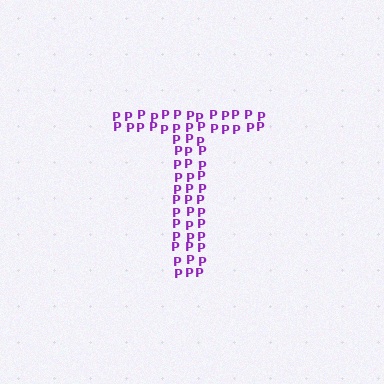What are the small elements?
The small elements are letter P's.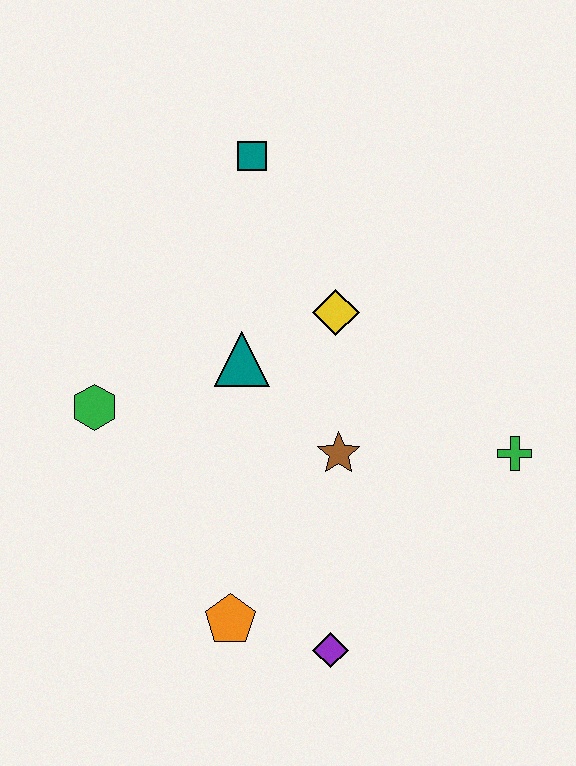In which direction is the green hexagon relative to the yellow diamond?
The green hexagon is to the left of the yellow diamond.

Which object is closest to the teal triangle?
The yellow diamond is closest to the teal triangle.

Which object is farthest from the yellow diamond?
The purple diamond is farthest from the yellow diamond.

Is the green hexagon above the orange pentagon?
Yes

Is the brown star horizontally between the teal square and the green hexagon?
No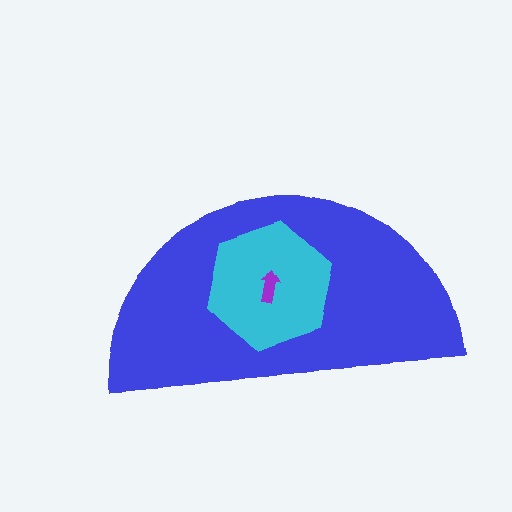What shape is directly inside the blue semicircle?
The cyan hexagon.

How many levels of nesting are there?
3.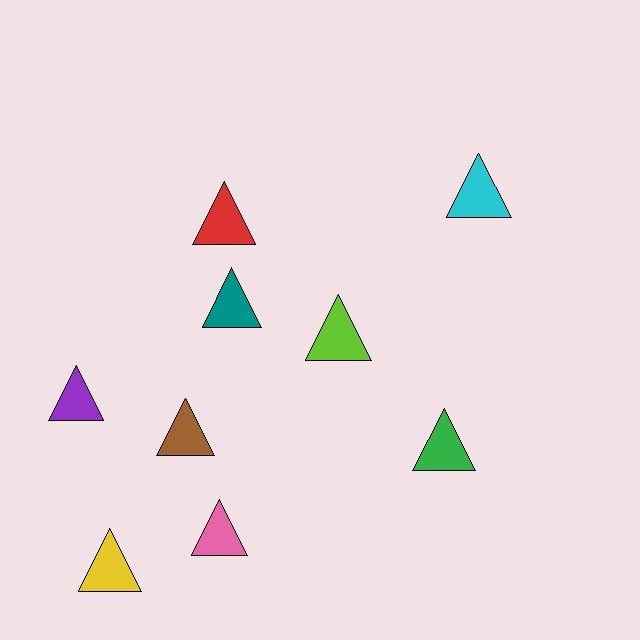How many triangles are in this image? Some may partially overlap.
There are 9 triangles.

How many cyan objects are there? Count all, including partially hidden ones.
There is 1 cyan object.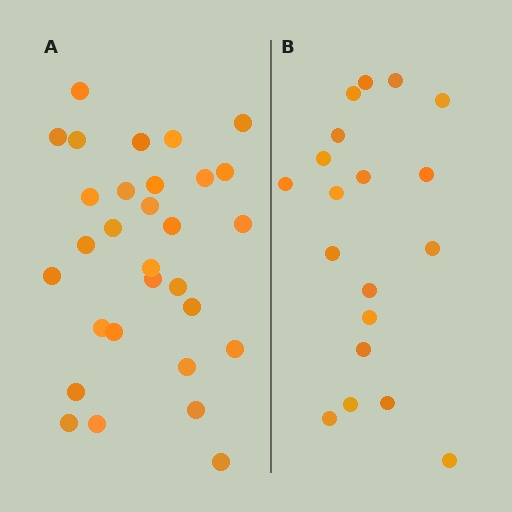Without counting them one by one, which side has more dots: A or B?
Region A (the left region) has more dots.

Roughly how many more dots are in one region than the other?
Region A has roughly 12 or so more dots than region B.